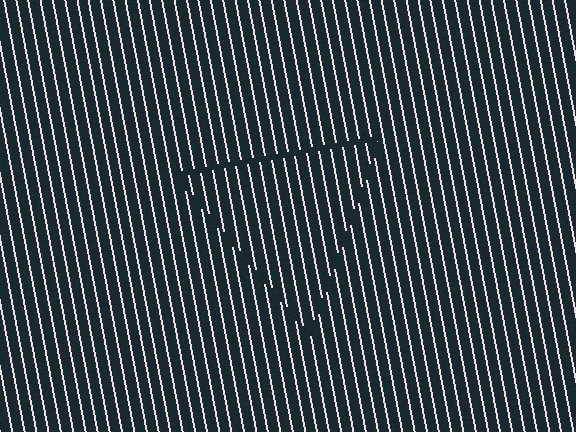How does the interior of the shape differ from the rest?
The interior of the shape contains the same grating, shifted by half a period — the contour is defined by the phase discontinuity where line-ends from the inner and outer gratings abut.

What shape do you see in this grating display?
An illusory triangle. The interior of the shape contains the same grating, shifted by half a period — the contour is defined by the phase discontinuity where line-ends from the inner and outer gratings abut.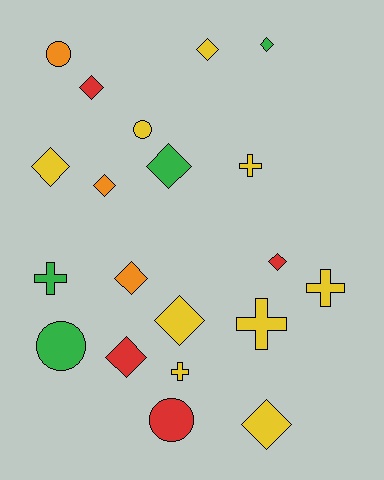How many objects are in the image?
There are 20 objects.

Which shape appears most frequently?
Diamond, with 11 objects.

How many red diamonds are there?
There are 3 red diamonds.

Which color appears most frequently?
Yellow, with 9 objects.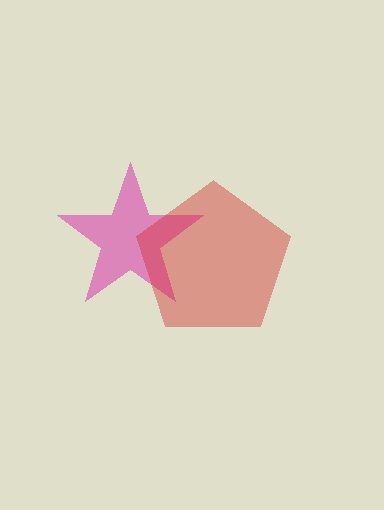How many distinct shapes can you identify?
There are 2 distinct shapes: a pink star, a red pentagon.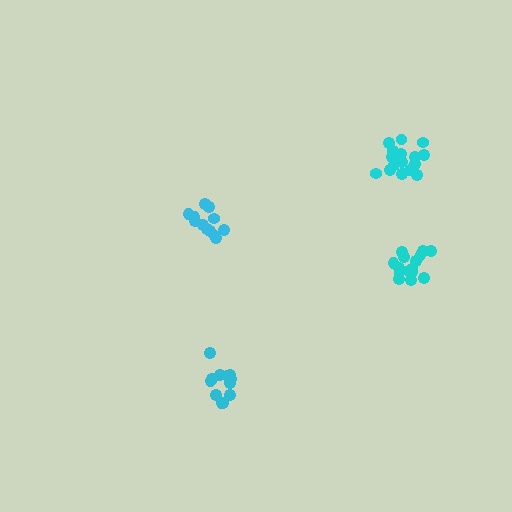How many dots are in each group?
Group 1: 17 dots, Group 2: 12 dots, Group 3: 15 dots, Group 4: 13 dots (57 total).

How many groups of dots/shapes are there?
There are 4 groups.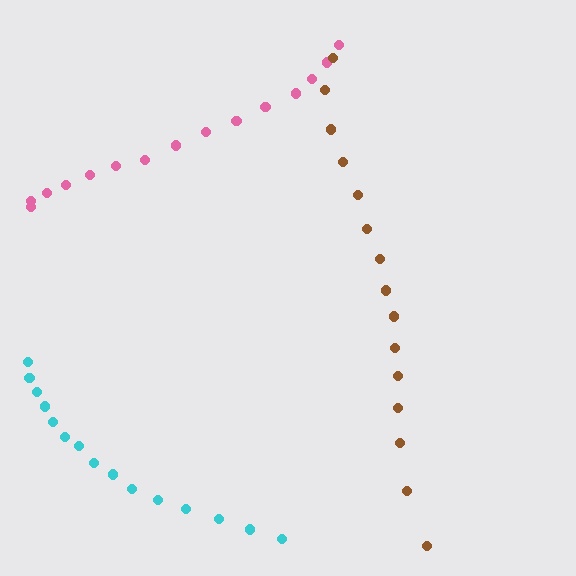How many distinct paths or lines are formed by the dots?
There are 3 distinct paths.